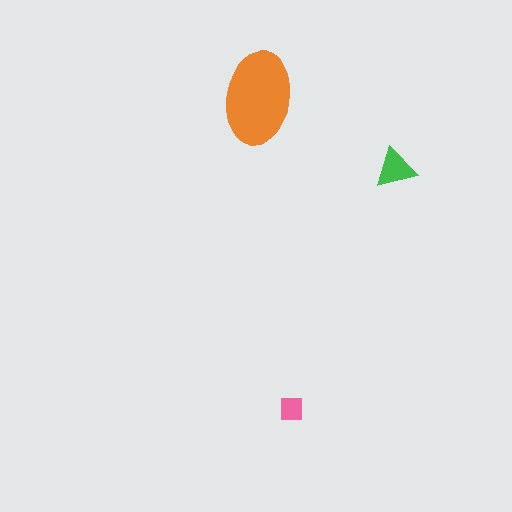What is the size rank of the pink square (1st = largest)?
3rd.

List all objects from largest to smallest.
The orange ellipse, the green triangle, the pink square.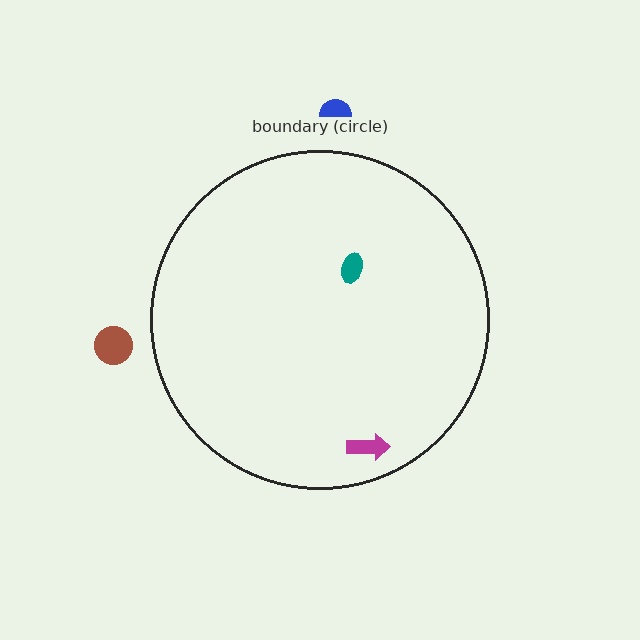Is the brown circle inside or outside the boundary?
Outside.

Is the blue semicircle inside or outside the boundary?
Outside.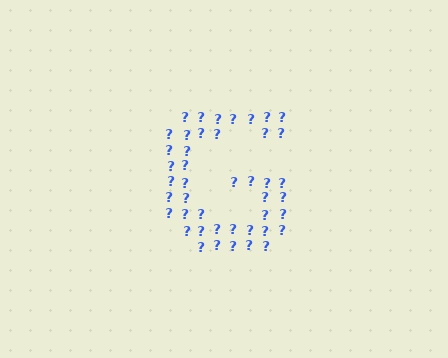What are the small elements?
The small elements are question marks.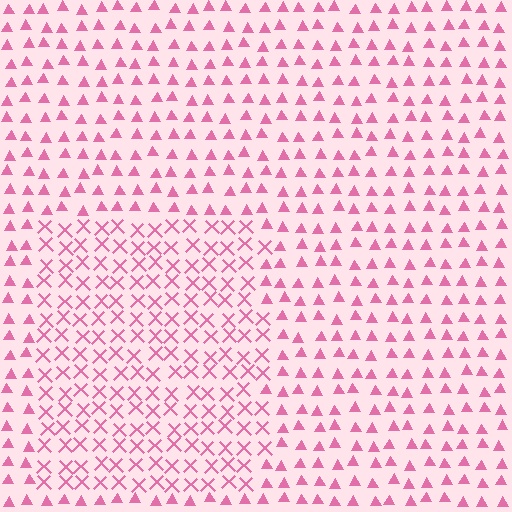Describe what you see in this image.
The image is filled with small pink elements arranged in a uniform grid. A rectangle-shaped region contains X marks, while the surrounding area contains triangles. The boundary is defined purely by the change in element shape.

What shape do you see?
I see a rectangle.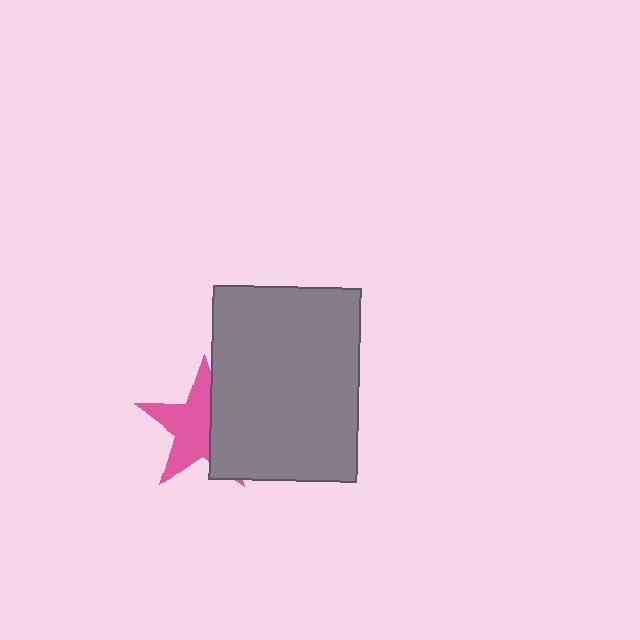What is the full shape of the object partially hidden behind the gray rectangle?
The partially hidden object is a pink star.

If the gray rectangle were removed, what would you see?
You would see the complete pink star.